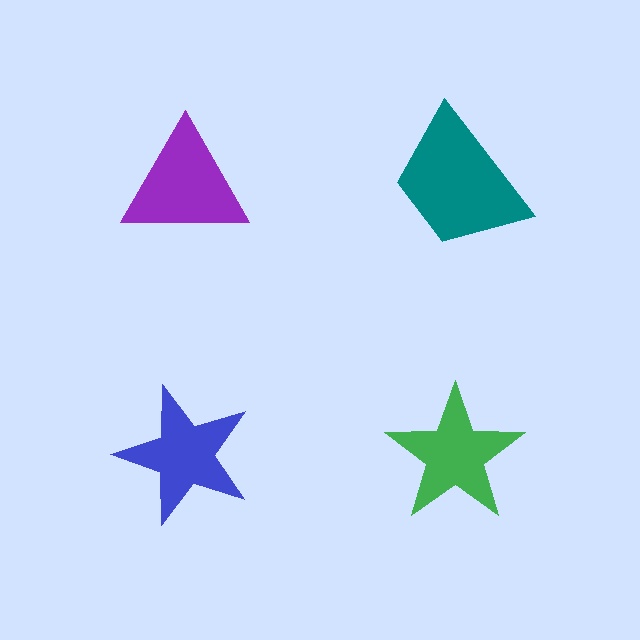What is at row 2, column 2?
A green star.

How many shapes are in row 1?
2 shapes.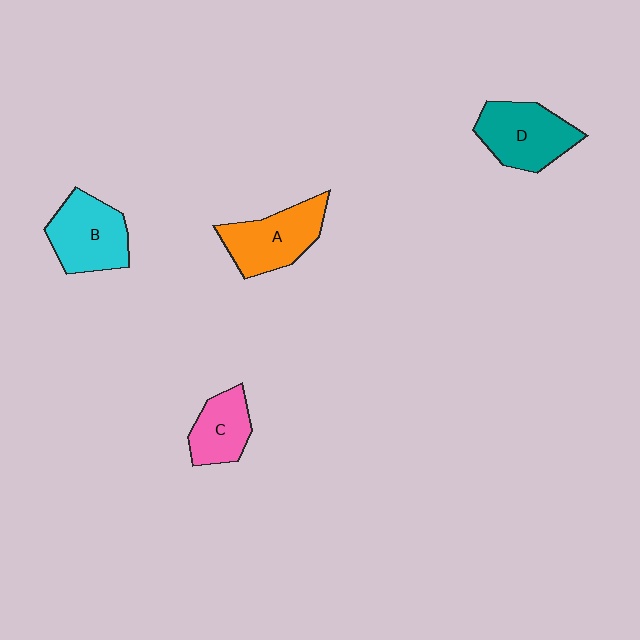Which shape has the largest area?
Shape D (teal).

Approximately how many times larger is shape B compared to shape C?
Approximately 1.4 times.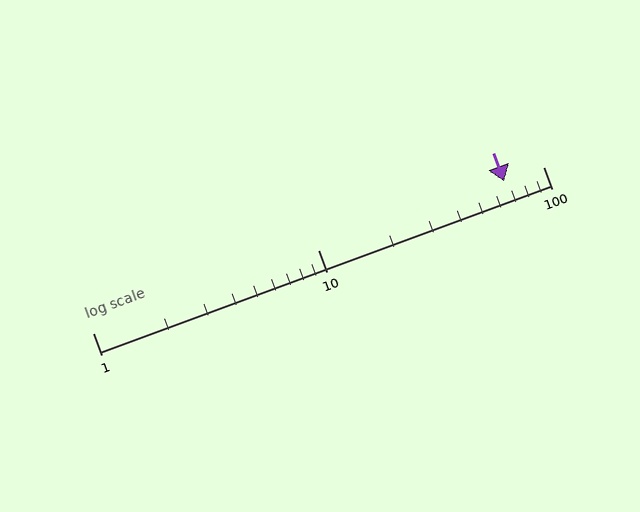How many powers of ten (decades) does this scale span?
The scale spans 2 decades, from 1 to 100.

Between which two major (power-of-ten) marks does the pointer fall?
The pointer is between 10 and 100.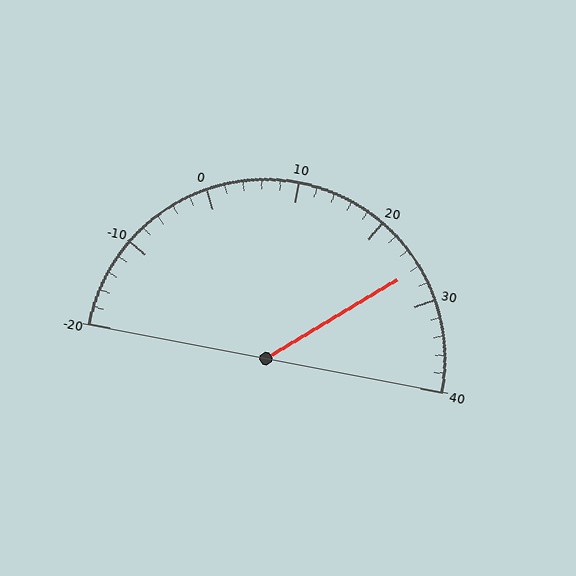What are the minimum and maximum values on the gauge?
The gauge ranges from -20 to 40.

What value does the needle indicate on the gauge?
The needle indicates approximately 26.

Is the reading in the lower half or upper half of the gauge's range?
The reading is in the upper half of the range (-20 to 40).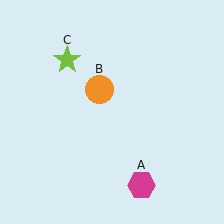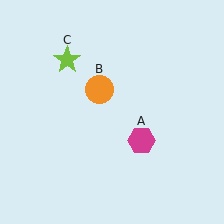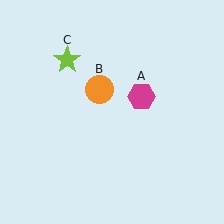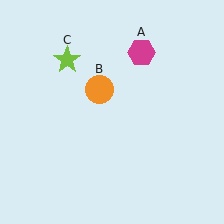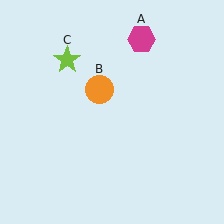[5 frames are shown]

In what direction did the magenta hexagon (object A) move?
The magenta hexagon (object A) moved up.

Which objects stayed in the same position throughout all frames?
Orange circle (object B) and lime star (object C) remained stationary.